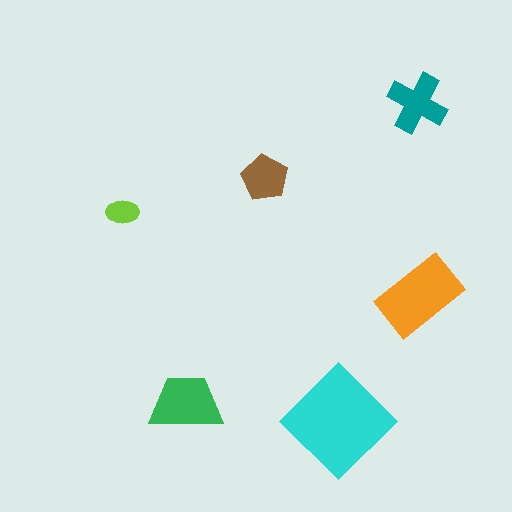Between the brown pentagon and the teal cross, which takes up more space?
The teal cross.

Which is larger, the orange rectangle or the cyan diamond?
The cyan diamond.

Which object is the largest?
The cyan diamond.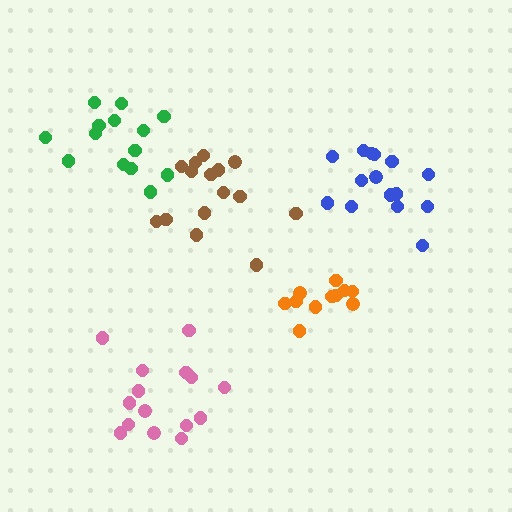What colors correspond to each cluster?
The clusters are colored: green, orange, pink, blue, brown.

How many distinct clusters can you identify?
There are 5 distinct clusters.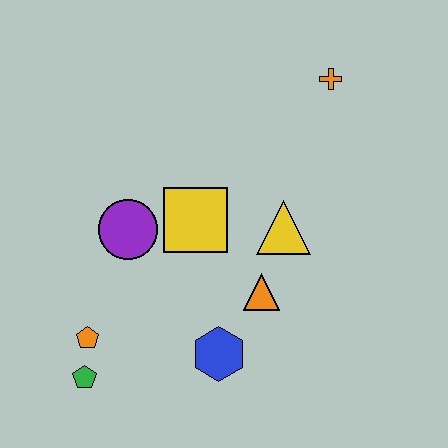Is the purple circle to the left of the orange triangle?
Yes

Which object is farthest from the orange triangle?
The orange cross is farthest from the orange triangle.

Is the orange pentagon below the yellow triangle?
Yes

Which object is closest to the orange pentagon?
The green pentagon is closest to the orange pentagon.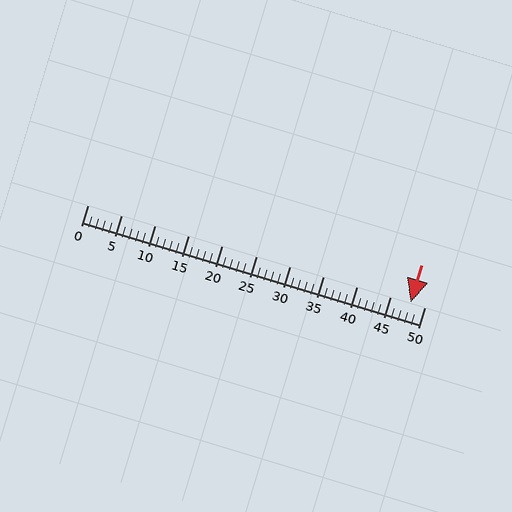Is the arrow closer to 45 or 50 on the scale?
The arrow is closer to 50.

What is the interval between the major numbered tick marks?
The major tick marks are spaced 5 units apart.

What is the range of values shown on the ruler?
The ruler shows values from 0 to 50.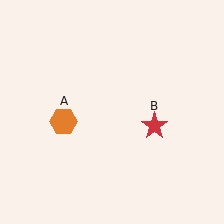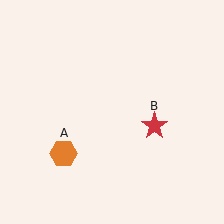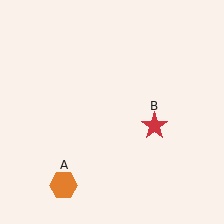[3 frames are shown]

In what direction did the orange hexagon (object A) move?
The orange hexagon (object A) moved down.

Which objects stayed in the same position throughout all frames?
Red star (object B) remained stationary.